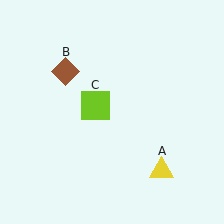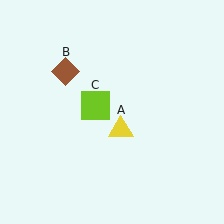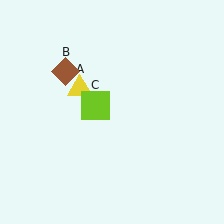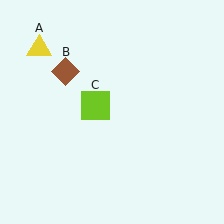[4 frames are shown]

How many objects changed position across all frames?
1 object changed position: yellow triangle (object A).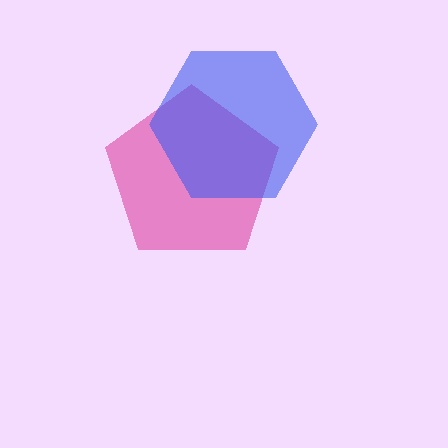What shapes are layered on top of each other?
The layered shapes are: a magenta pentagon, a blue hexagon.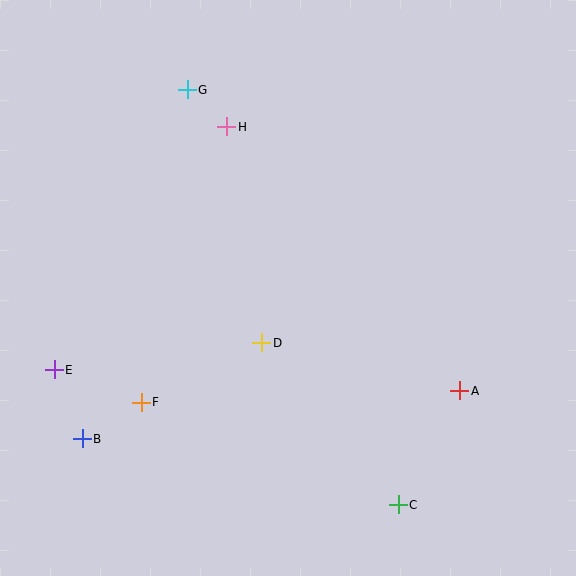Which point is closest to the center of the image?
Point D at (262, 343) is closest to the center.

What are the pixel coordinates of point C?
Point C is at (398, 505).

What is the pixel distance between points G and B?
The distance between G and B is 364 pixels.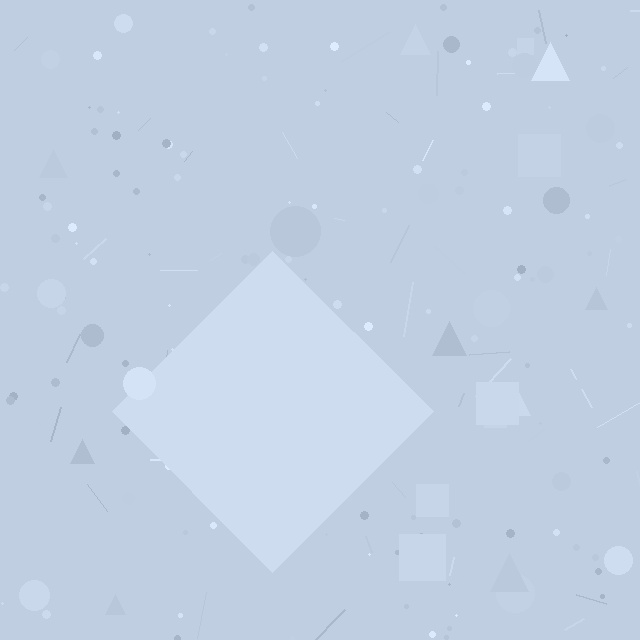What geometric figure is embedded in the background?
A diamond is embedded in the background.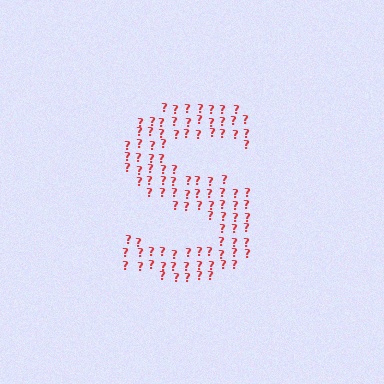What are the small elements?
The small elements are question marks.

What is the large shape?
The large shape is the letter S.